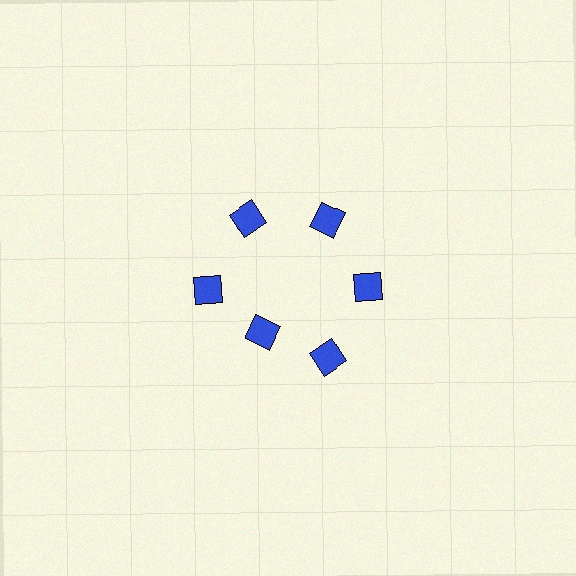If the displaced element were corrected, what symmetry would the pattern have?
It would have 6-fold rotational symmetry — the pattern would map onto itself every 60 degrees.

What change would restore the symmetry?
The symmetry would be restored by moving it outward, back onto the ring so that all 6 diamonds sit at equal angles and equal distance from the center.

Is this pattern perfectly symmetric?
No. The 6 blue diamonds are arranged in a ring, but one element near the 7 o'clock position is pulled inward toward the center, breaking the 6-fold rotational symmetry.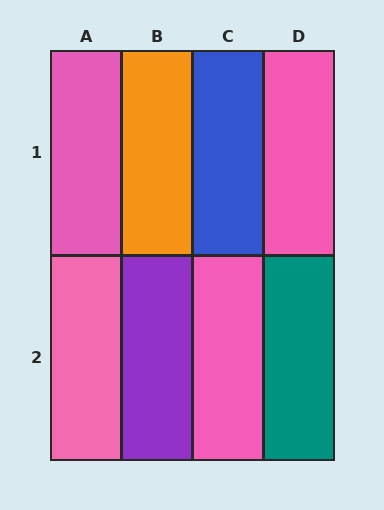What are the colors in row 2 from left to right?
Pink, purple, pink, teal.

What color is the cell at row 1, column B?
Orange.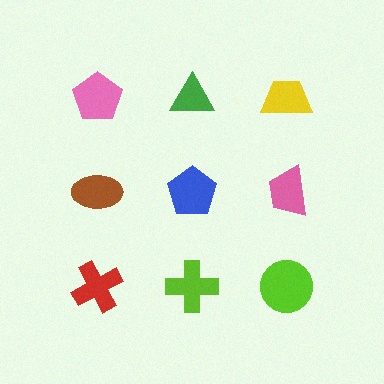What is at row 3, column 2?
A lime cross.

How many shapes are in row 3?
3 shapes.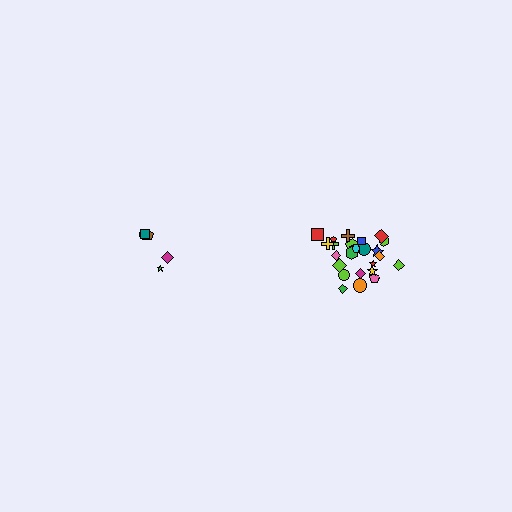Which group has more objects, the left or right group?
The right group.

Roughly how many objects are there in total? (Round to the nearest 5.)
Roughly 30 objects in total.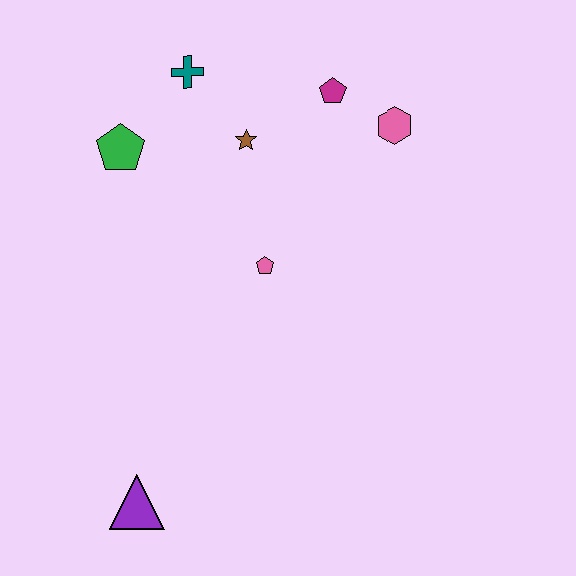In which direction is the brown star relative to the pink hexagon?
The brown star is to the left of the pink hexagon.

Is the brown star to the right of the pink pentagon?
No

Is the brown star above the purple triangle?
Yes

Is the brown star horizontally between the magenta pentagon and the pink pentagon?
No